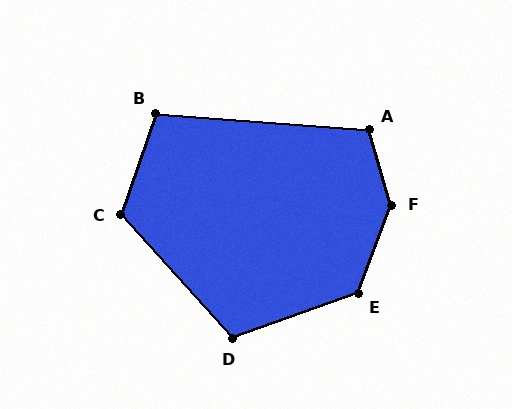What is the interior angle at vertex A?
Approximately 111 degrees (obtuse).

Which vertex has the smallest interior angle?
B, at approximately 105 degrees.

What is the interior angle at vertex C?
Approximately 119 degrees (obtuse).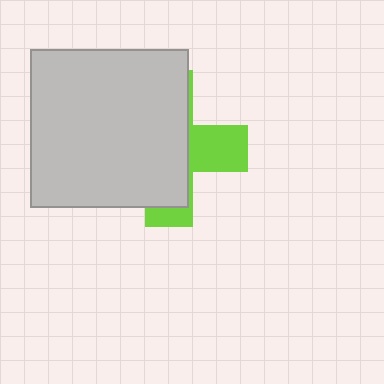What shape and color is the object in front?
The object in front is a light gray square.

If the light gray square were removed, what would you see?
You would see the complete lime cross.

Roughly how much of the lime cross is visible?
A small part of it is visible (roughly 32%).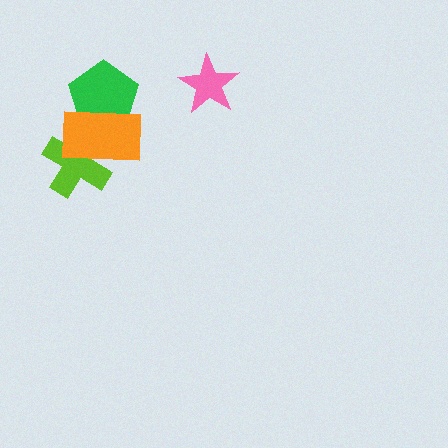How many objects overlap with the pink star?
0 objects overlap with the pink star.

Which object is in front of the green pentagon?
The orange rectangle is in front of the green pentagon.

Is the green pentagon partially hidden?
Yes, it is partially covered by another shape.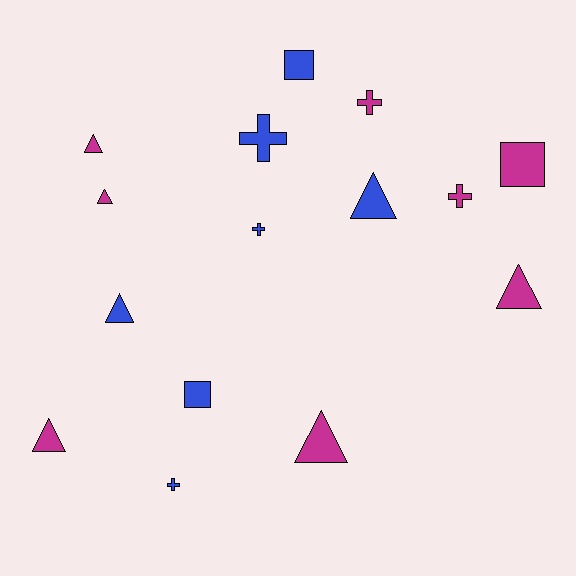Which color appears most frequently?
Magenta, with 8 objects.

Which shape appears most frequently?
Triangle, with 7 objects.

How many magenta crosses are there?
There are 2 magenta crosses.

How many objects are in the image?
There are 15 objects.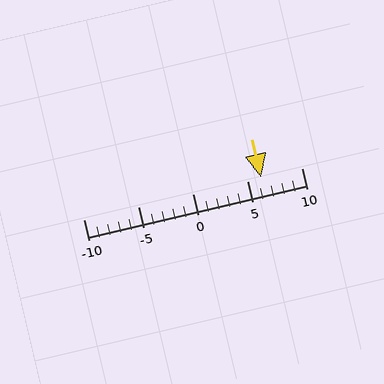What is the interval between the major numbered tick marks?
The major tick marks are spaced 5 units apart.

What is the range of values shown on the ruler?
The ruler shows values from -10 to 10.